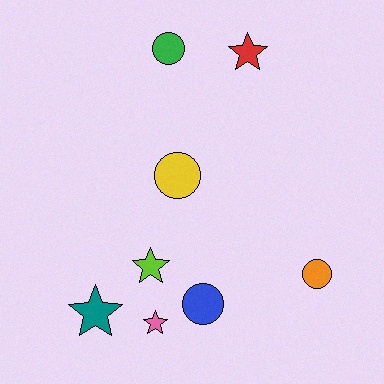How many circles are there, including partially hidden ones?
There are 4 circles.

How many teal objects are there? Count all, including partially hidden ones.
There is 1 teal object.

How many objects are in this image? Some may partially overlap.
There are 8 objects.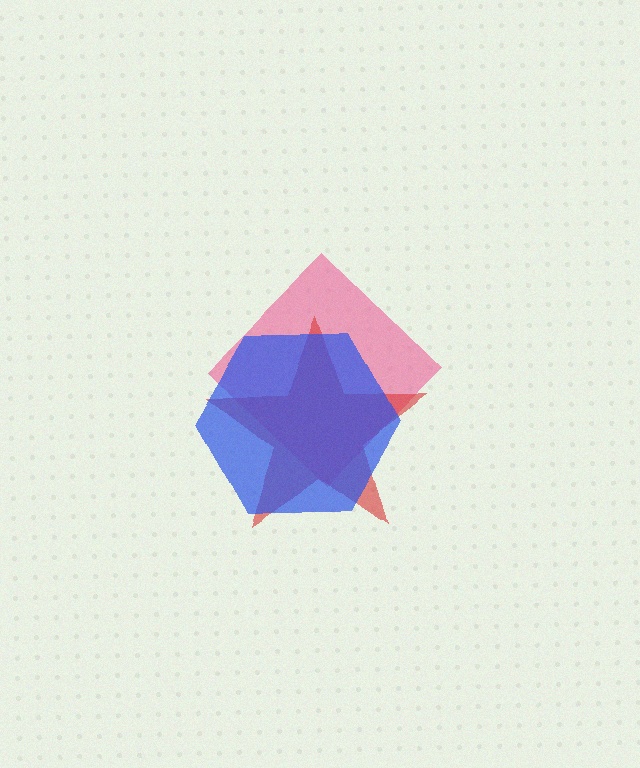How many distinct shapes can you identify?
There are 3 distinct shapes: a pink diamond, a red star, a blue hexagon.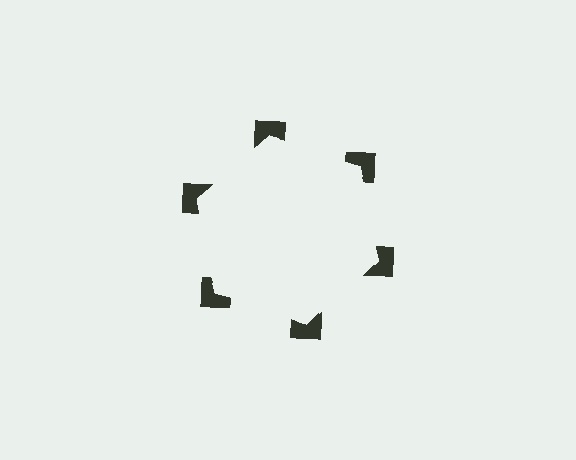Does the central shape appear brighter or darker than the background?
It typically appears slightly brighter than the background, even though no actual brightness change is drawn.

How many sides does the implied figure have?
6 sides.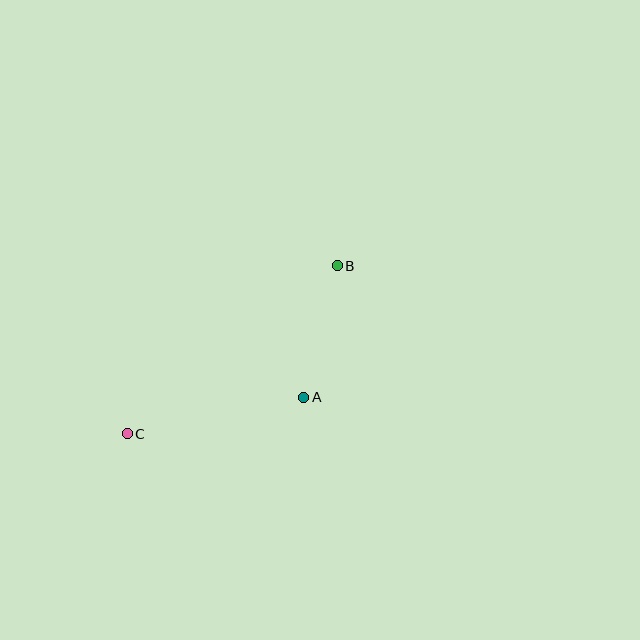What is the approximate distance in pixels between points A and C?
The distance between A and C is approximately 180 pixels.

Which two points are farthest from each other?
Points B and C are farthest from each other.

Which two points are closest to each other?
Points A and B are closest to each other.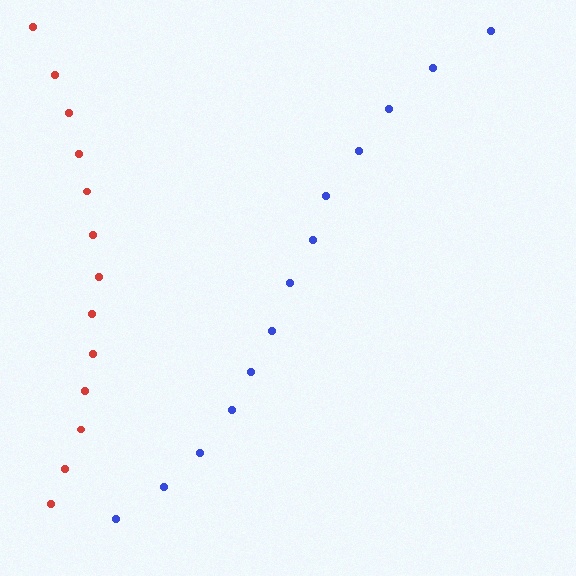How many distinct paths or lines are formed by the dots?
There are 2 distinct paths.